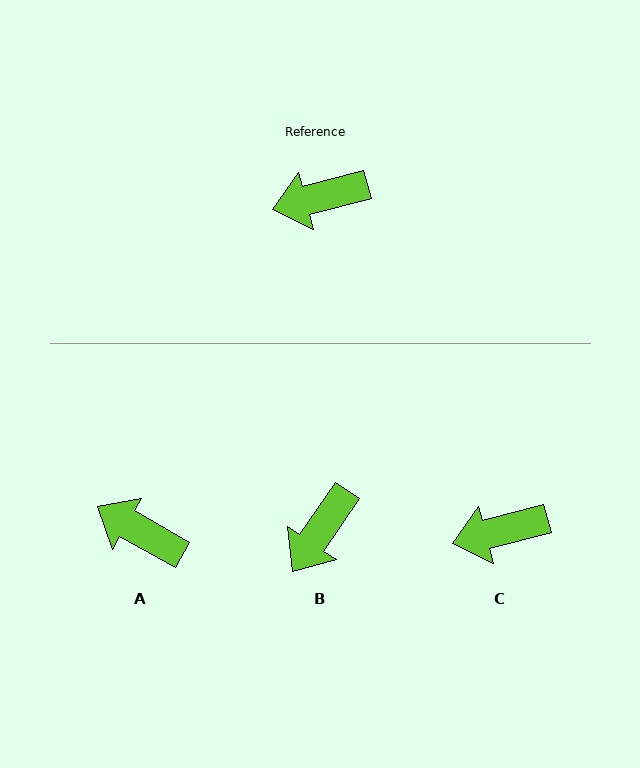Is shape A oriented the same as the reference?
No, it is off by about 44 degrees.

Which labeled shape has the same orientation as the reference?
C.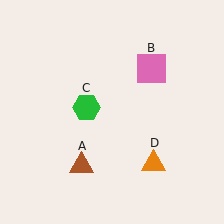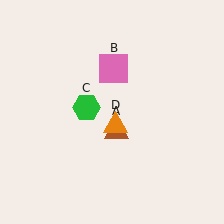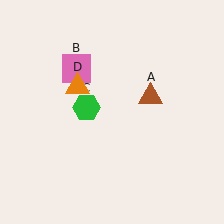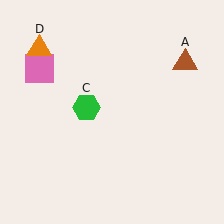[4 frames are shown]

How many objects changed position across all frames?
3 objects changed position: brown triangle (object A), pink square (object B), orange triangle (object D).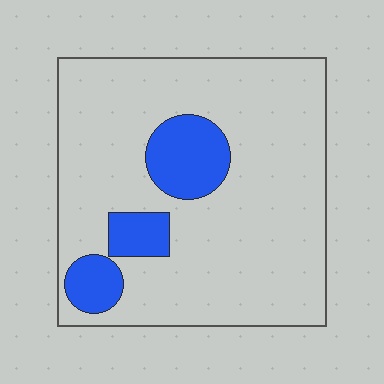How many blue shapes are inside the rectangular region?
3.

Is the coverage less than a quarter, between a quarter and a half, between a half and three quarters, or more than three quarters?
Less than a quarter.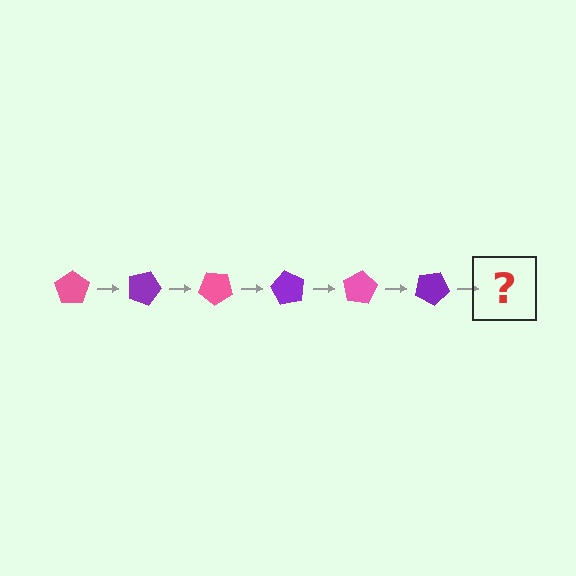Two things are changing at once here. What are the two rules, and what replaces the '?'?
The two rules are that it rotates 20 degrees each step and the color cycles through pink and purple. The '?' should be a pink pentagon, rotated 120 degrees from the start.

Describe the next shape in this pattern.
It should be a pink pentagon, rotated 120 degrees from the start.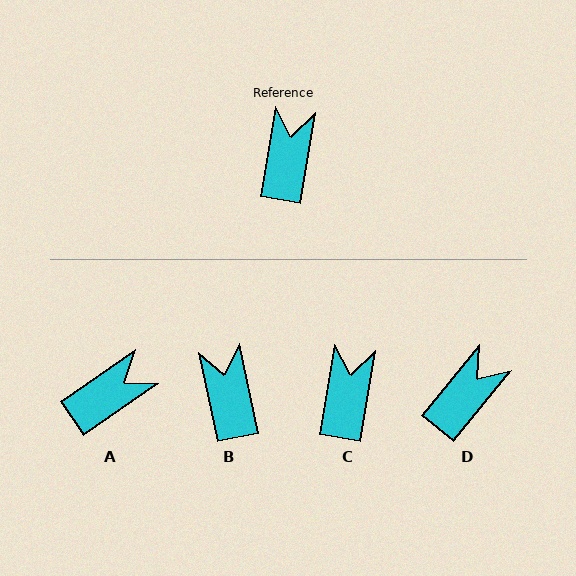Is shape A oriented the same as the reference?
No, it is off by about 46 degrees.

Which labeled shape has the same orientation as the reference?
C.